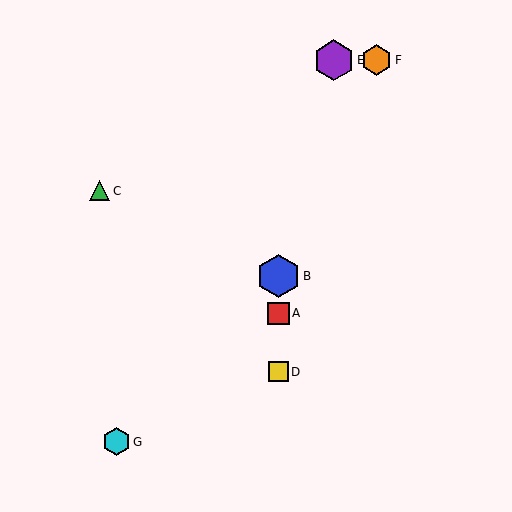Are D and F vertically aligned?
No, D is at x≈278 and F is at x≈376.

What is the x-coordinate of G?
Object G is at x≈116.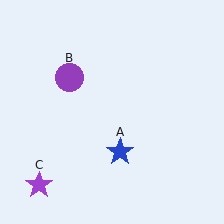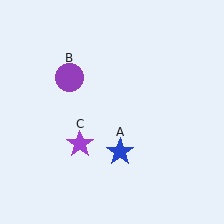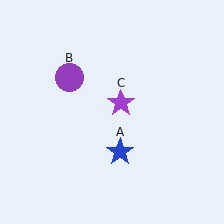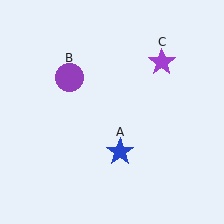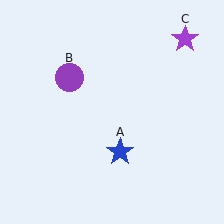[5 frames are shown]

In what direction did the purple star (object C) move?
The purple star (object C) moved up and to the right.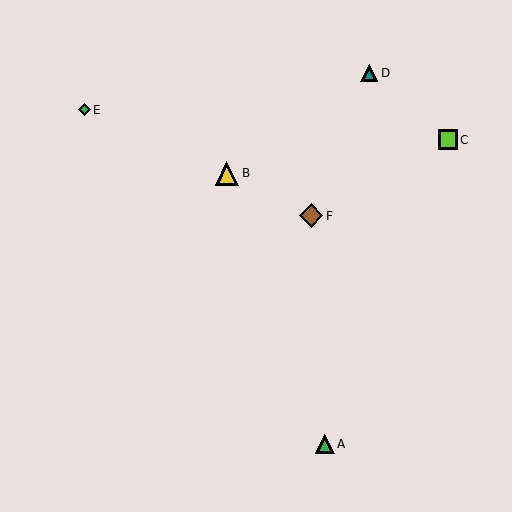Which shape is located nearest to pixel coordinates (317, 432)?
The green triangle (labeled A) at (325, 444) is nearest to that location.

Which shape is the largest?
The brown diamond (labeled F) is the largest.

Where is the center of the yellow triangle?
The center of the yellow triangle is at (227, 173).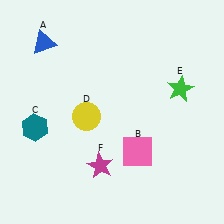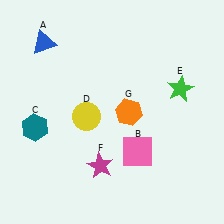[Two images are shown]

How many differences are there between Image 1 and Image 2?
There is 1 difference between the two images.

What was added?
An orange hexagon (G) was added in Image 2.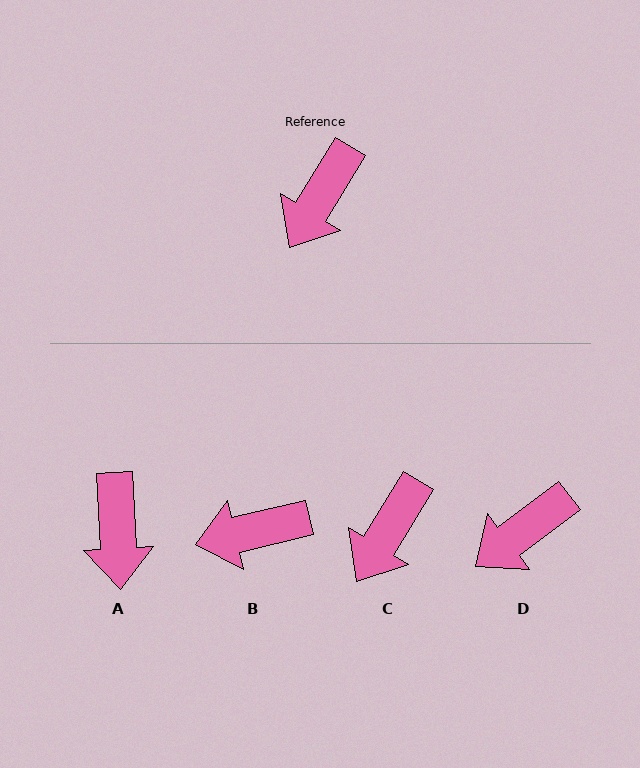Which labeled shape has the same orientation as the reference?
C.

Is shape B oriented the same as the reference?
No, it is off by about 46 degrees.